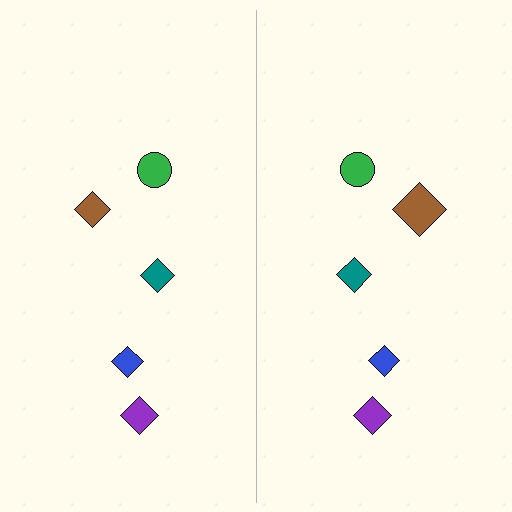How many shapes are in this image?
There are 10 shapes in this image.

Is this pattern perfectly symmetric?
No, the pattern is not perfectly symmetric. The brown diamond on the right side has a different size than its mirror counterpart.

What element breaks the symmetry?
The brown diamond on the right side has a different size than its mirror counterpart.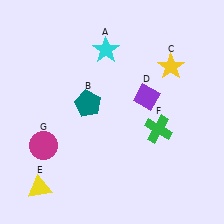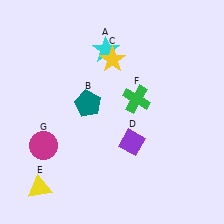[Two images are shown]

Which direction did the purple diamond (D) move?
The purple diamond (D) moved down.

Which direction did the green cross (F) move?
The green cross (F) moved up.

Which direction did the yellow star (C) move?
The yellow star (C) moved left.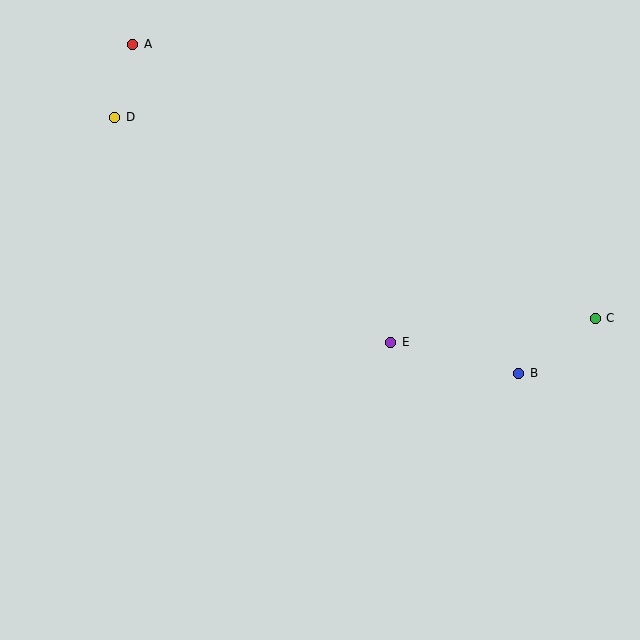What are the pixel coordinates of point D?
Point D is at (115, 117).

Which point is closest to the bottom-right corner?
Point B is closest to the bottom-right corner.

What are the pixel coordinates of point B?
Point B is at (519, 373).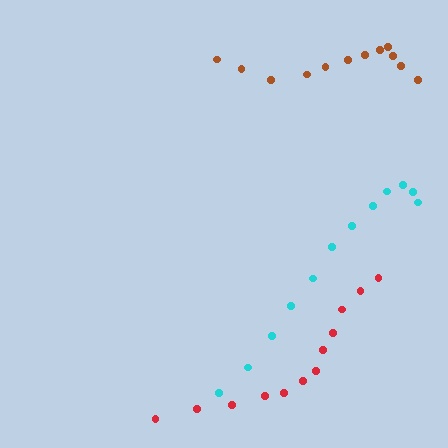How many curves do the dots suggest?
There are 3 distinct paths.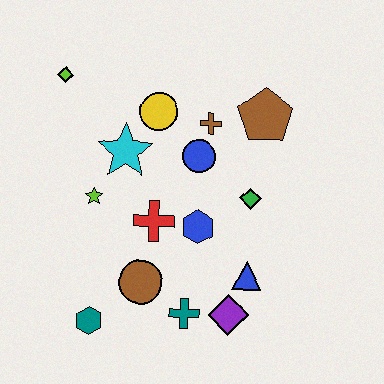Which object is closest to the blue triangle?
The purple diamond is closest to the blue triangle.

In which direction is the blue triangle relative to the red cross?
The blue triangle is to the right of the red cross.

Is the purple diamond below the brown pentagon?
Yes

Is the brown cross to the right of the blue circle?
Yes